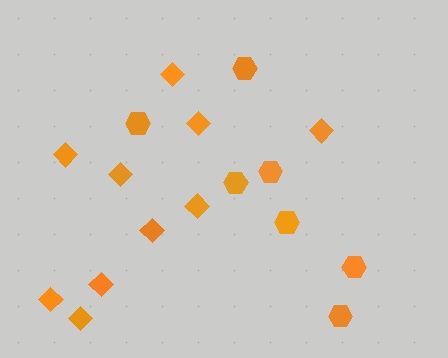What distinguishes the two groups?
There are 2 groups: one group of diamonds (10) and one group of hexagons (7).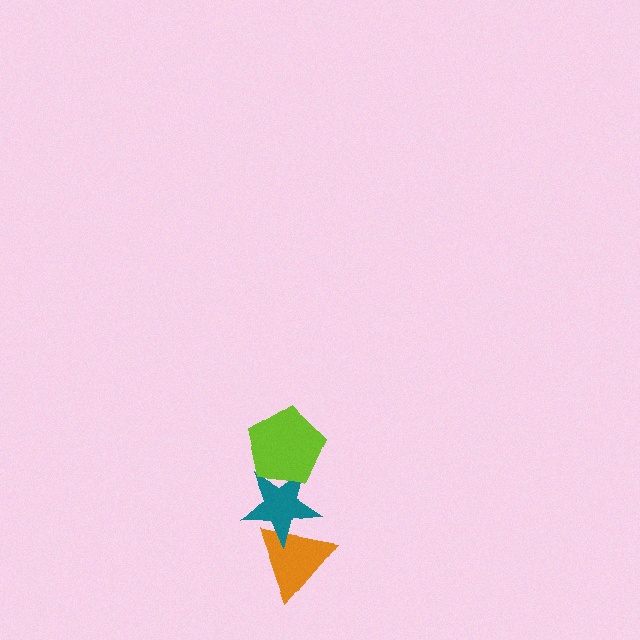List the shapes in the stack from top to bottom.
From top to bottom: the lime pentagon, the teal star, the orange triangle.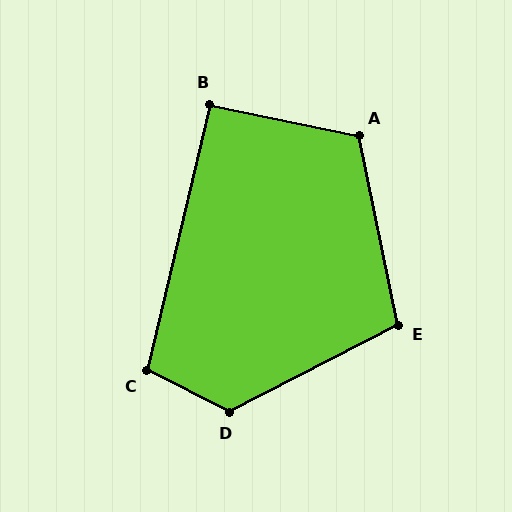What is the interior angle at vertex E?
Approximately 106 degrees (obtuse).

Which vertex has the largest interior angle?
D, at approximately 126 degrees.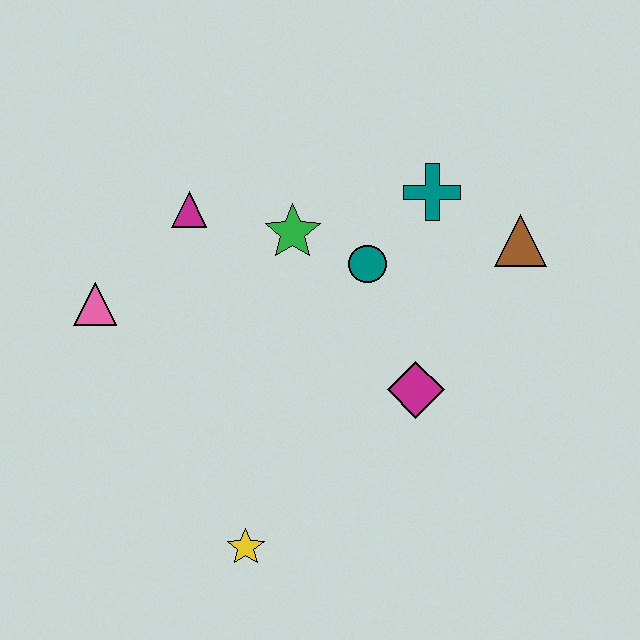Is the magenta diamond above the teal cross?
No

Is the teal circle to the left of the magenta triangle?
No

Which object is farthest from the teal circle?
The yellow star is farthest from the teal circle.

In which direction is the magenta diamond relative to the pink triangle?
The magenta diamond is to the right of the pink triangle.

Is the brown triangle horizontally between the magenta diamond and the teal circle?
No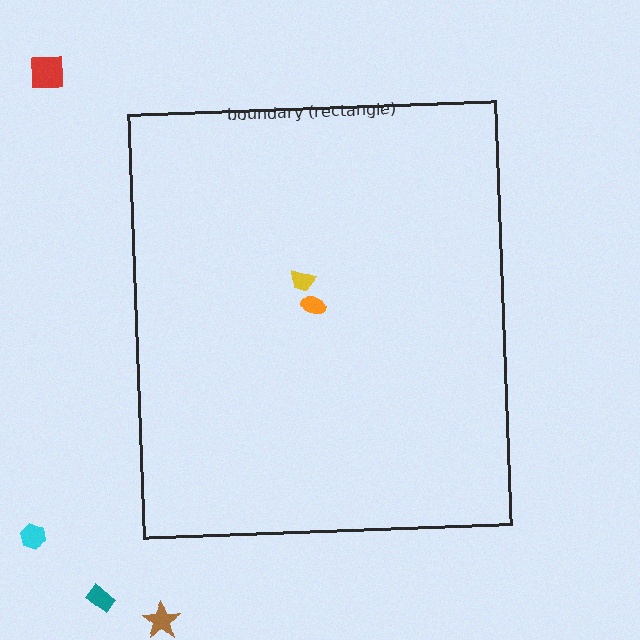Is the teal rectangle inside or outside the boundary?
Outside.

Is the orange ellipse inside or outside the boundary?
Inside.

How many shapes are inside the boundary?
2 inside, 4 outside.